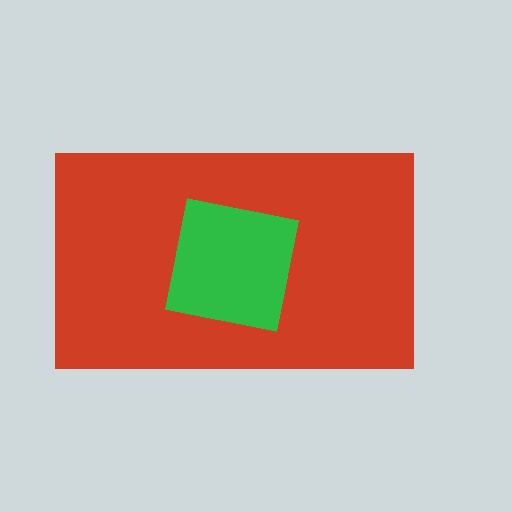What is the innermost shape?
The green square.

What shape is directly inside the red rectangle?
The green square.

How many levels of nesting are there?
2.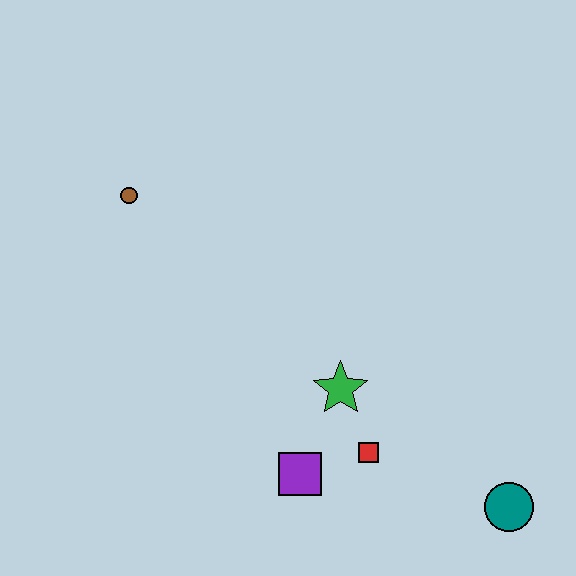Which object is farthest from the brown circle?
The teal circle is farthest from the brown circle.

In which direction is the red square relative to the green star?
The red square is below the green star.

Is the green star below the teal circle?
No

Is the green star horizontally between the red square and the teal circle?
No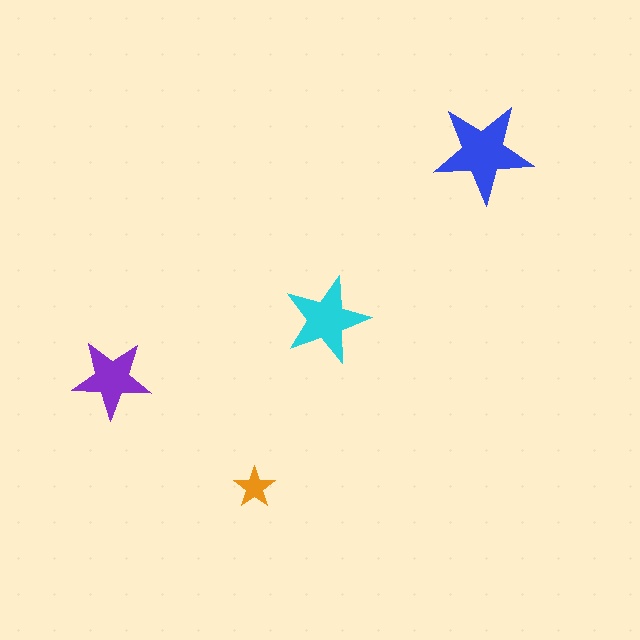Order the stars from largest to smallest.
the blue one, the cyan one, the purple one, the orange one.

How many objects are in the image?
There are 4 objects in the image.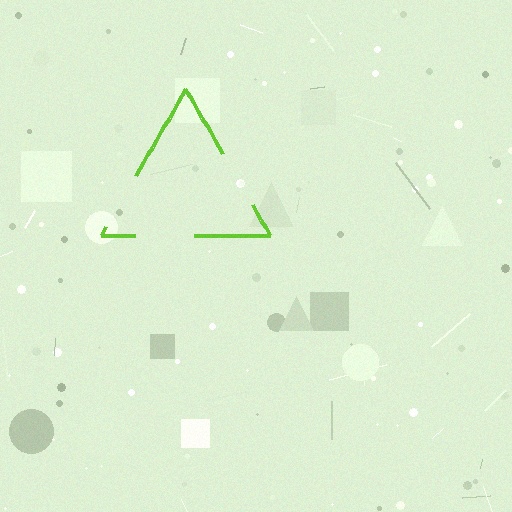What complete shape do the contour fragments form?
The contour fragments form a triangle.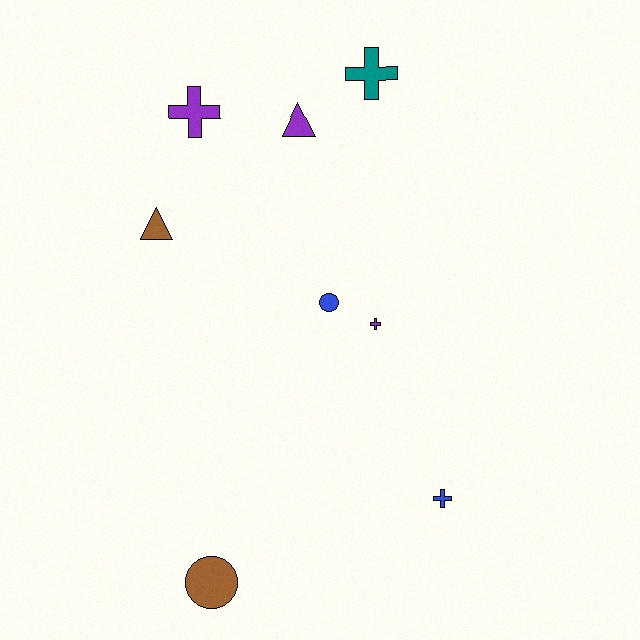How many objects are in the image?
There are 8 objects.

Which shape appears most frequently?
Cross, with 4 objects.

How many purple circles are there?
There are no purple circles.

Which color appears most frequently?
Purple, with 3 objects.